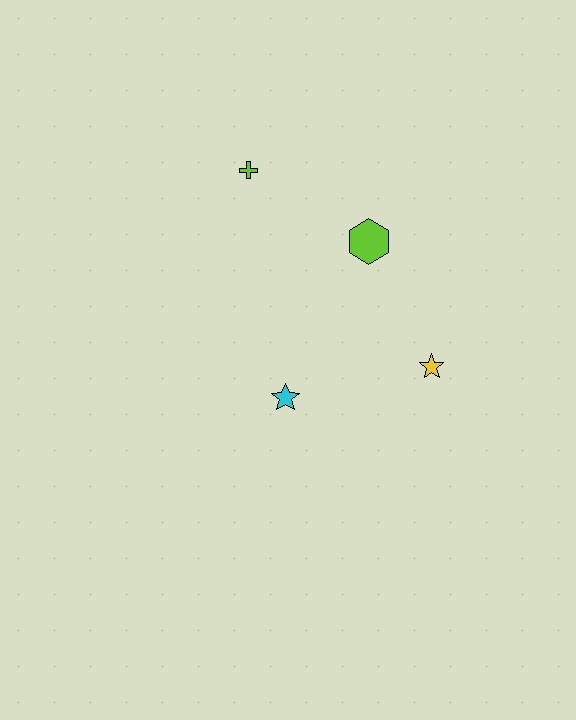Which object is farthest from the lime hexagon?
The cyan star is farthest from the lime hexagon.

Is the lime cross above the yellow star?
Yes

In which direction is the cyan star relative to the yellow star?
The cyan star is to the left of the yellow star.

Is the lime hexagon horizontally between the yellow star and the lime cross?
Yes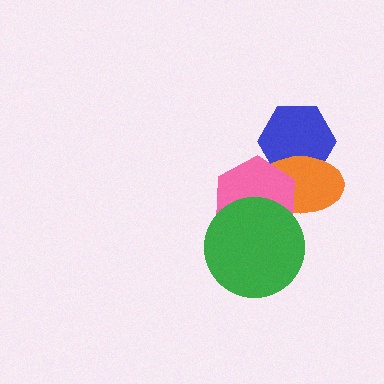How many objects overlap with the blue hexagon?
2 objects overlap with the blue hexagon.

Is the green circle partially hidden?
No, no other shape covers it.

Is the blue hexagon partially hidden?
Yes, it is partially covered by another shape.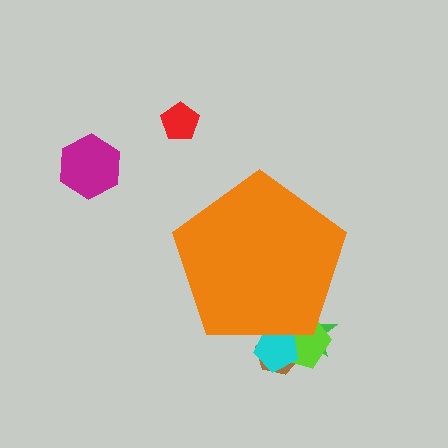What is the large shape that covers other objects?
An orange pentagon.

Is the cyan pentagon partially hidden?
Yes, the cyan pentagon is partially hidden behind the orange pentagon.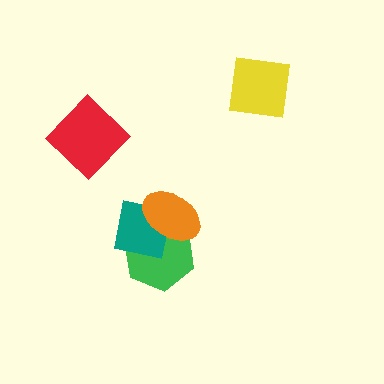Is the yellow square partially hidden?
No, no other shape covers it.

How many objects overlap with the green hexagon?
2 objects overlap with the green hexagon.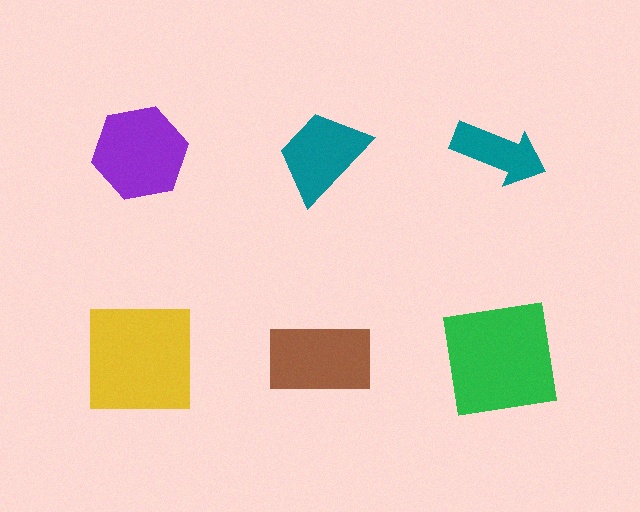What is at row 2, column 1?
A yellow square.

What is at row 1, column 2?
A teal trapezoid.